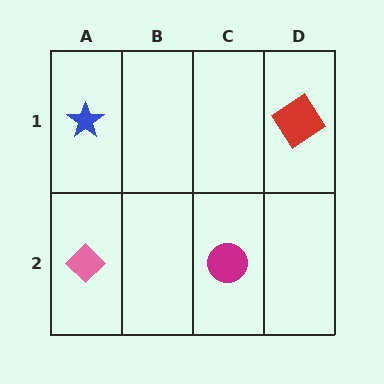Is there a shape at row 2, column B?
No, that cell is empty.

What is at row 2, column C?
A magenta circle.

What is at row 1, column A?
A blue star.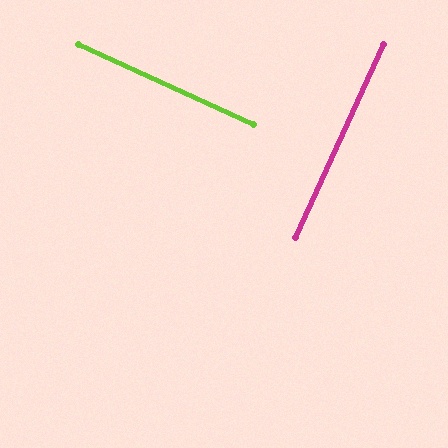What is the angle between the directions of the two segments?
Approximately 90 degrees.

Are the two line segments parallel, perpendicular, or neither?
Perpendicular — they meet at approximately 90°.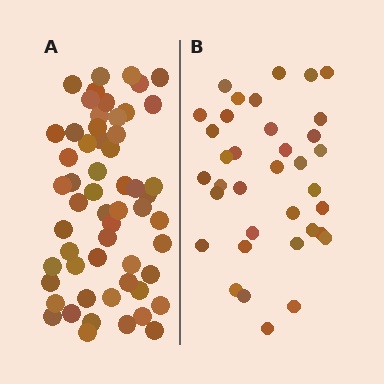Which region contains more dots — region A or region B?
Region A (the left region) has more dots.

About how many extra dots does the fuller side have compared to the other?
Region A has approximately 20 more dots than region B.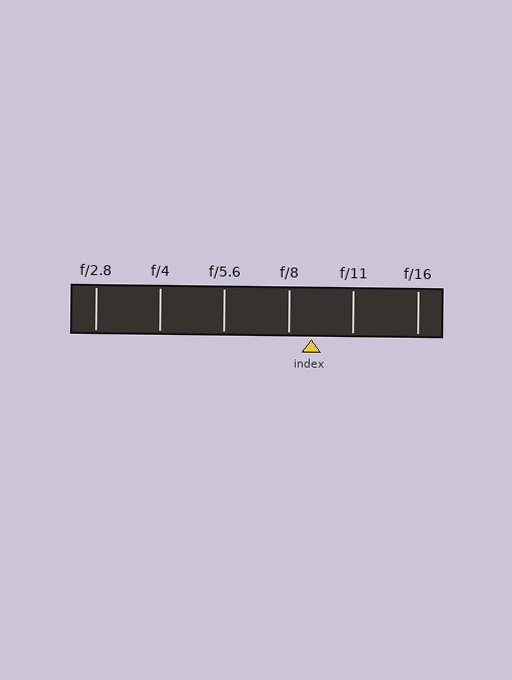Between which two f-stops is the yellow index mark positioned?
The index mark is between f/8 and f/11.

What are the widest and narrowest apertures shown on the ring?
The widest aperture shown is f/2.8 and the narrowest is f/16.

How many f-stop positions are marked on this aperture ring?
There are 6 f-stop positions marked.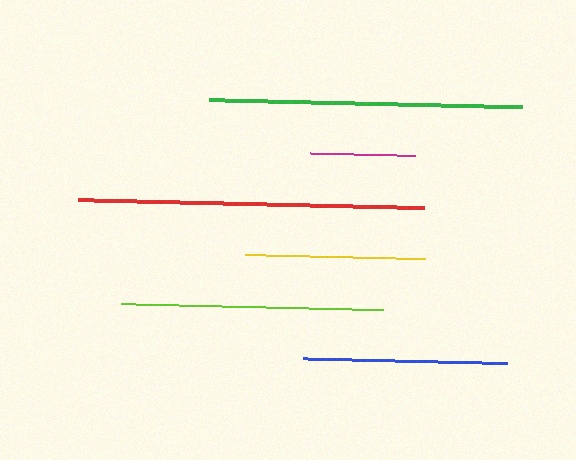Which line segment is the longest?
The red line is the longest at approximately 347 pixels.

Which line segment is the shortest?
The magenta line is the shortest at approximately 104 pixels.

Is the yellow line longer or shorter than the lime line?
The lime line is longer than the yellow line.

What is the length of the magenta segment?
The magenta segment is approximately 104 pixels long.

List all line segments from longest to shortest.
From longest to shortest: red, green, lime, blue, yellow, magenta.